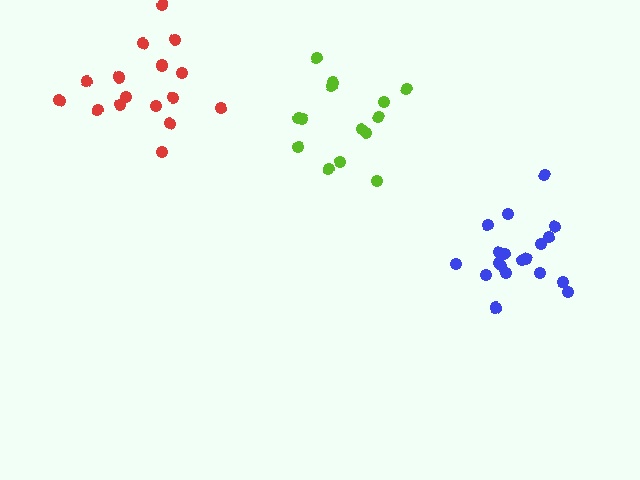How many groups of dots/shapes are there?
There are 3 groups.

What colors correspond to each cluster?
The clusters are colored: lime, blue, red.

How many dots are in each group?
Group 1: 14 dots, Group 2: 19 dots, Group 3: 16 dots (49 total).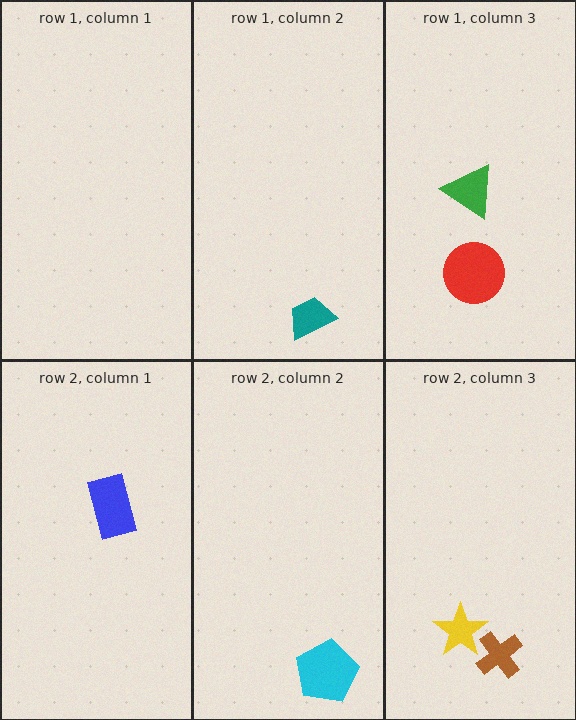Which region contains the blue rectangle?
The row 2, column 1 region.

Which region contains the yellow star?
The row 2, column 3 region.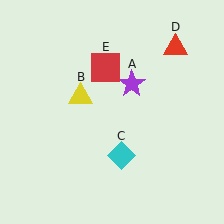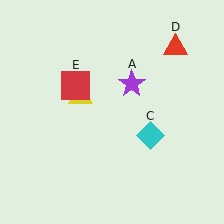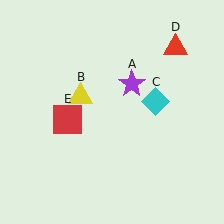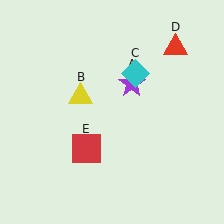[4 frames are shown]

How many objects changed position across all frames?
2 objects changed position: cyan diamond (object C), red square (object E).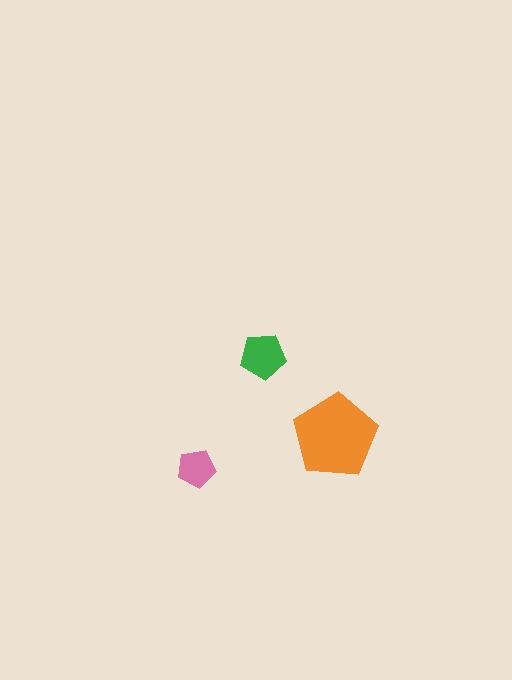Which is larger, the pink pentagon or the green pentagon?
The green one.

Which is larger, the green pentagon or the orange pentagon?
The orange one.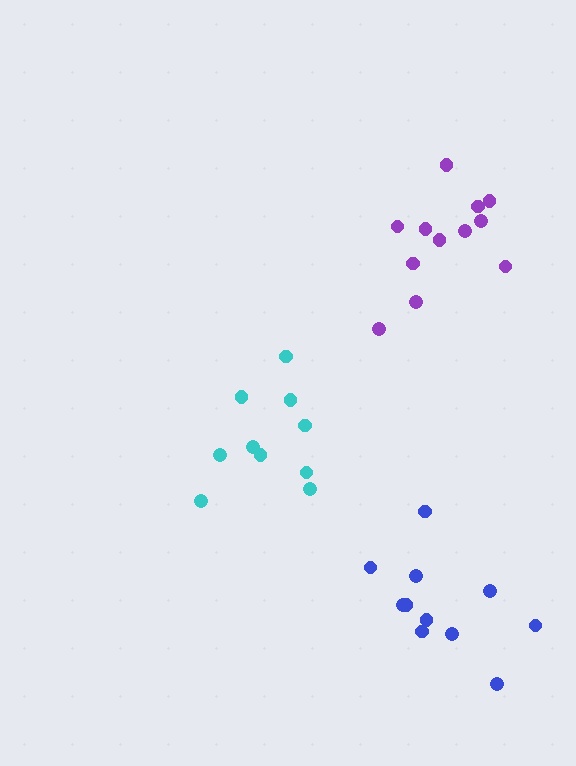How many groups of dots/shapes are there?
There are 3 groups.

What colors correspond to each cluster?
The clusters are colored: purple, blue, cyan.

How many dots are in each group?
Group 1: 12 dots, Group 2: 11 dots, Group 3: 10 dots (33 total).